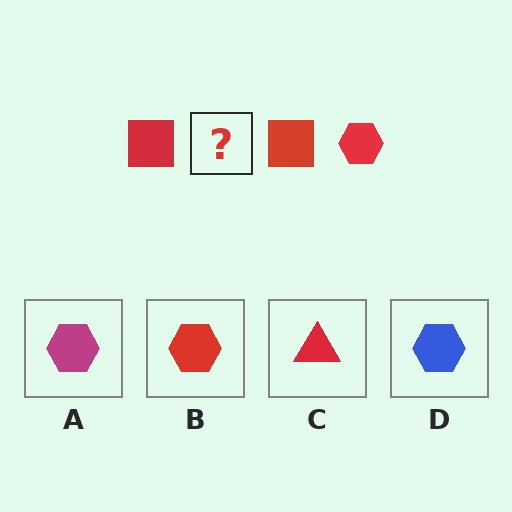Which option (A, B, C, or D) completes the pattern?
B.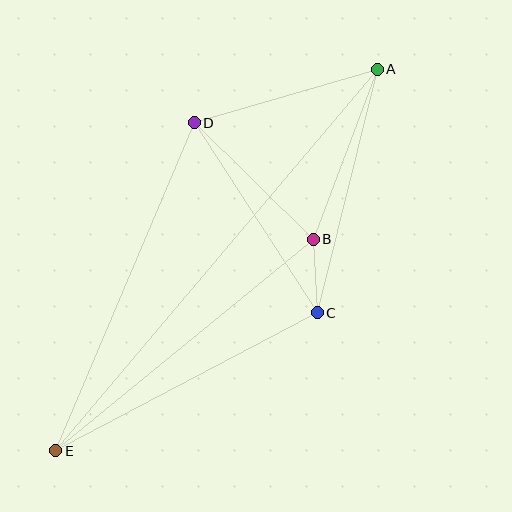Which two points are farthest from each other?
Points A and E are farthest from each other.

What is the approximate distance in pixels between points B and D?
The distance between B and D is approximately 166 pixels.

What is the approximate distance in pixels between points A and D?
The distance between A and D is approximately 191 pixels.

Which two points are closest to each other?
Points B and C are closest to each other.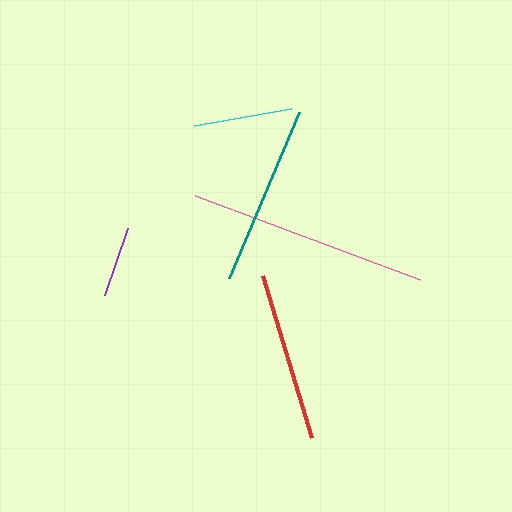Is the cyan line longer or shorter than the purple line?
The cyan line is longer than the purple line.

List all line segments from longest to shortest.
From longest to shortest: pink, teal, red, cyan, purple.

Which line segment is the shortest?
The purple line is the shortest at approximately 71 pixels.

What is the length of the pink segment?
The pink segment is approximately 240 pixels long.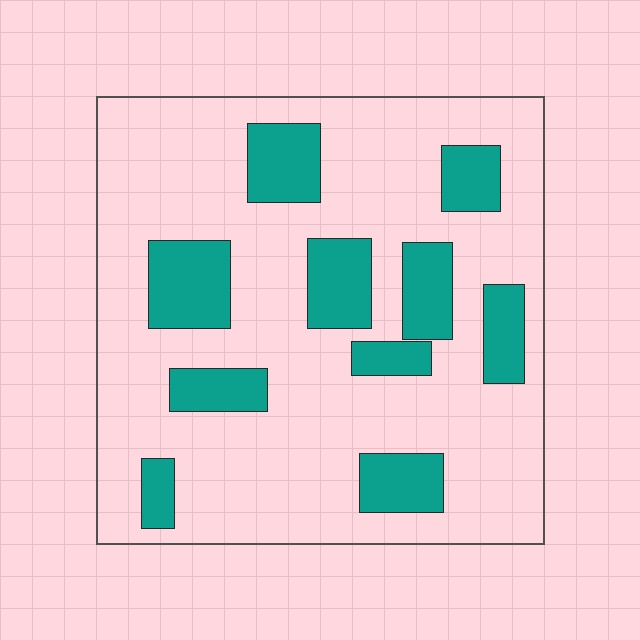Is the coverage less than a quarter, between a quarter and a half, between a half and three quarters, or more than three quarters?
Less than a quarter.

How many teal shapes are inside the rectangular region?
10.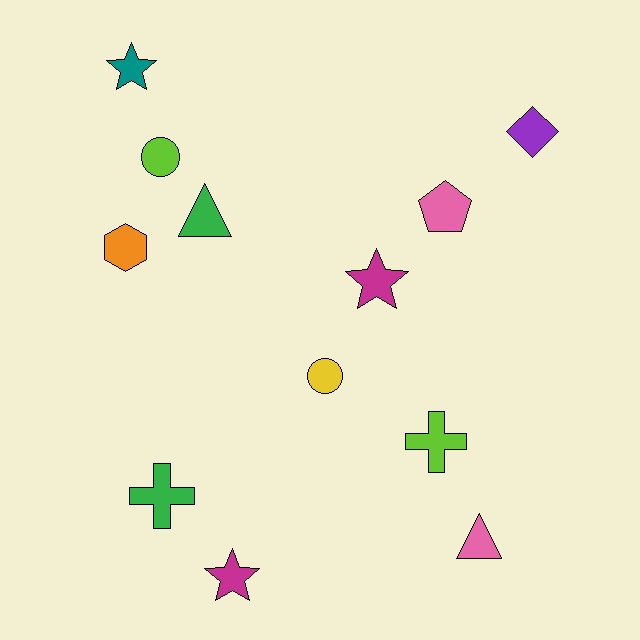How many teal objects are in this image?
There is 1 teal object.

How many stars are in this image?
There are 3 stars.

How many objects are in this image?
There are 12 objects.